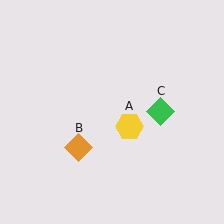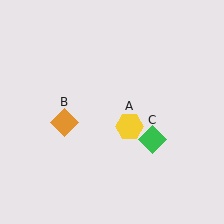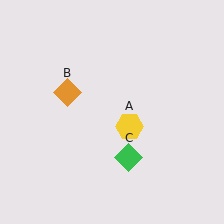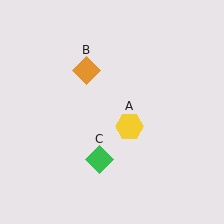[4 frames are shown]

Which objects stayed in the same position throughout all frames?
Yellow hexagon (object A) remained stationary.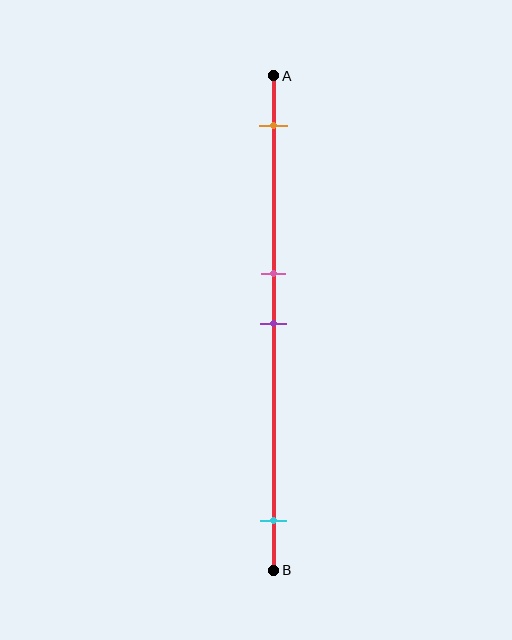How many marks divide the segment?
There are 4 marks dividing the segment.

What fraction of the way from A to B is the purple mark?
The purple mark is approximately 50% (0.5) of the way from A to B.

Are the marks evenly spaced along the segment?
No, the marks are not evenly spaced.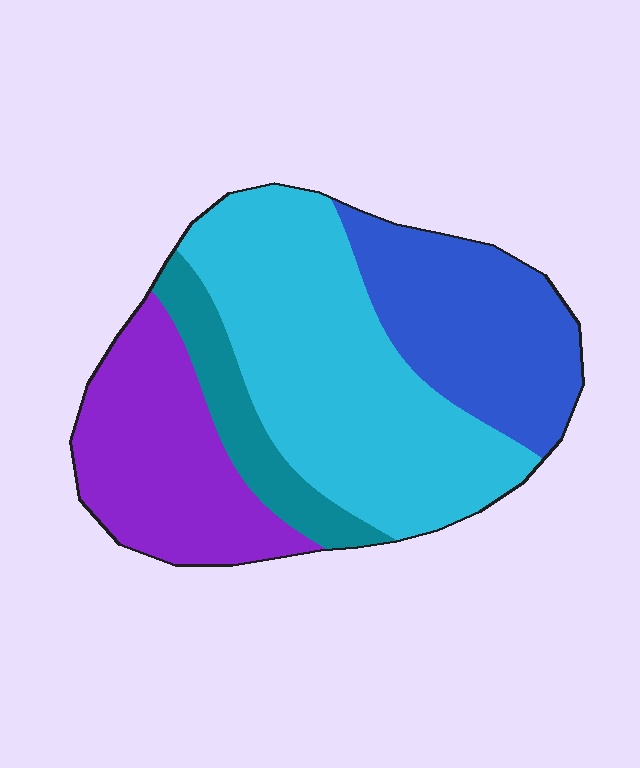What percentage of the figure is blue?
Blue covers around 25% of the figure.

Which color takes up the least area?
Teal, at roughly 10%.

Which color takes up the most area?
Cyan, at roughly 40%.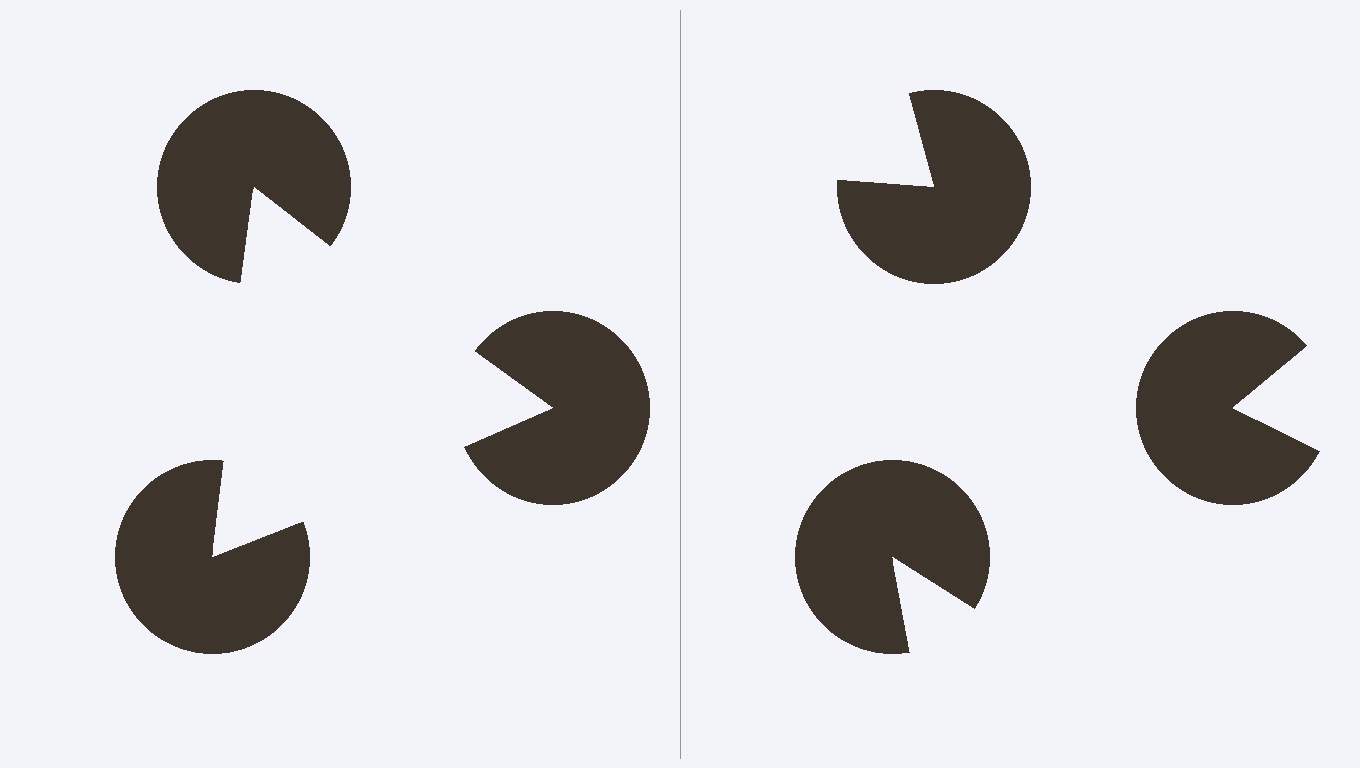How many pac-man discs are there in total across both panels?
6 — 3 on each side.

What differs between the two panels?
The pac-man discs are positioned identically on both sides; only the wedge orientations differ. On the left they align to a triangle; on the right they are misaligned.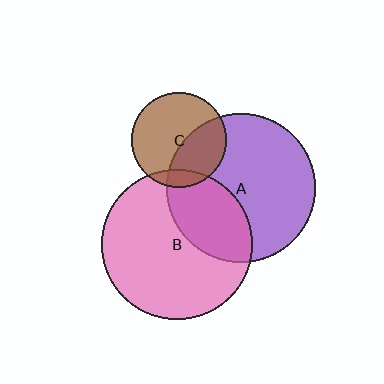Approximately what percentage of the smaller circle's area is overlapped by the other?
Approximately 40%.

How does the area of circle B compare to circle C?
Approximately 2.5 times.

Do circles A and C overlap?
Yes.